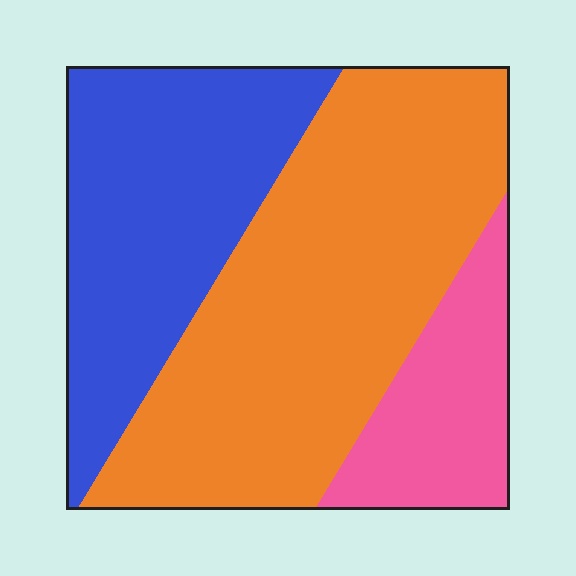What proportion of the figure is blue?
Blue covers 33% of the figure.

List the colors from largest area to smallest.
From largest to smallest: orange, blue, pink.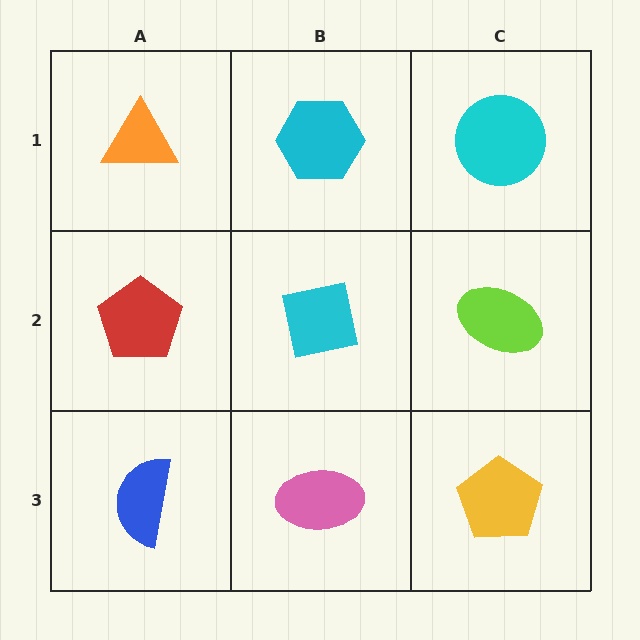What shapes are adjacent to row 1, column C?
A lime ellipse (row 2, column C), a cyan hexagon (row 1, column B).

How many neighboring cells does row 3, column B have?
3.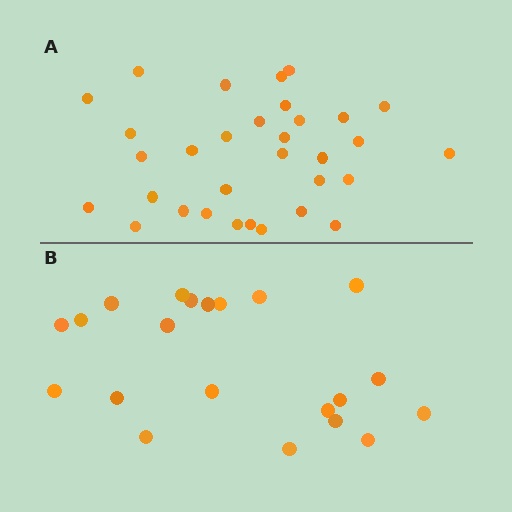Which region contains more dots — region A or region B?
Region A (the top region) has more dots.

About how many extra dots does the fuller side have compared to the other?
Region A has roughly 12 or so more dots than region B.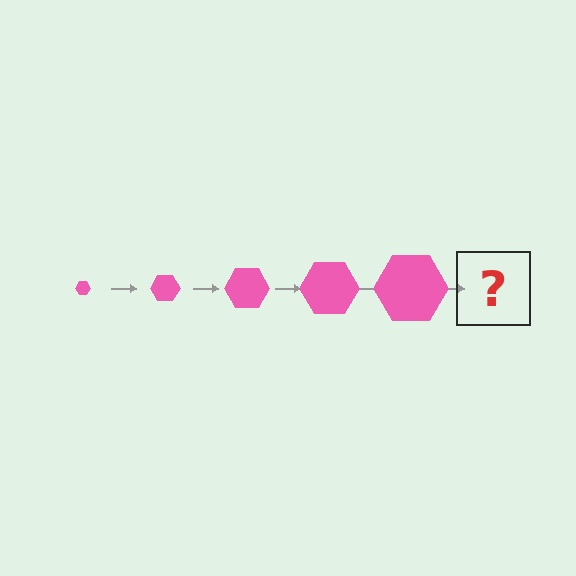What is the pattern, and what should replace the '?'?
The pattern is that the hexagon gets progressively larger each step. The '?' should be a pink hexagon, larger than the previous one.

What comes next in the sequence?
The next element should be a pink hexagon, larger than the previous one.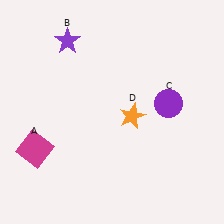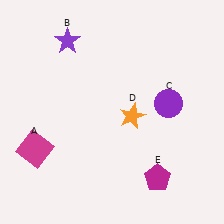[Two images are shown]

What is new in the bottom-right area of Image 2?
A magenta pentagon (E) was added in the bottom-right area of Image 2.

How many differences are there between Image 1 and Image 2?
There is 1 difference between the two images.